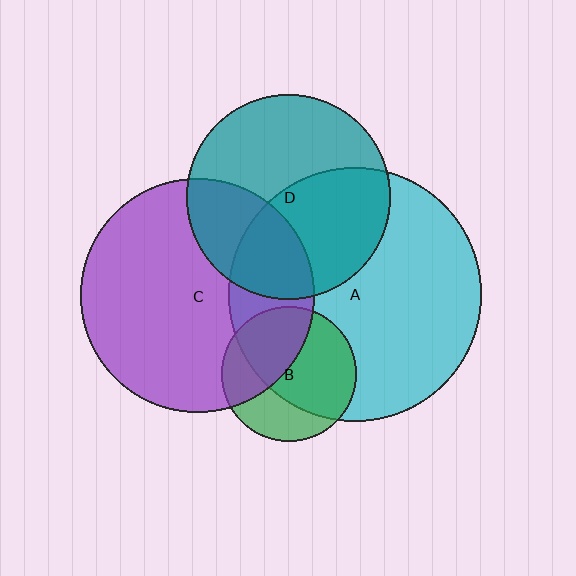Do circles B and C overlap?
Yes.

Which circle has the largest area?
Circle A (cyan).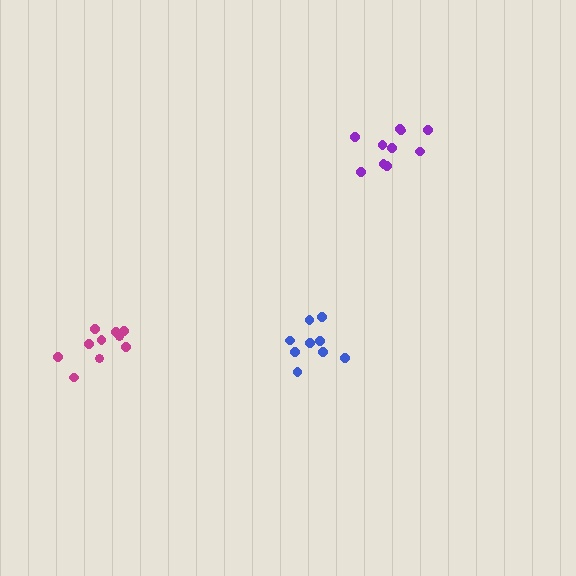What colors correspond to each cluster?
The clusters are colored: blue, magenta, purple.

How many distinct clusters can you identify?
There are 3 distinct clusters.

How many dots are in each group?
Group 1: 9 dots, Group 2: 10 dots, Group 3: 10 dots (29 total).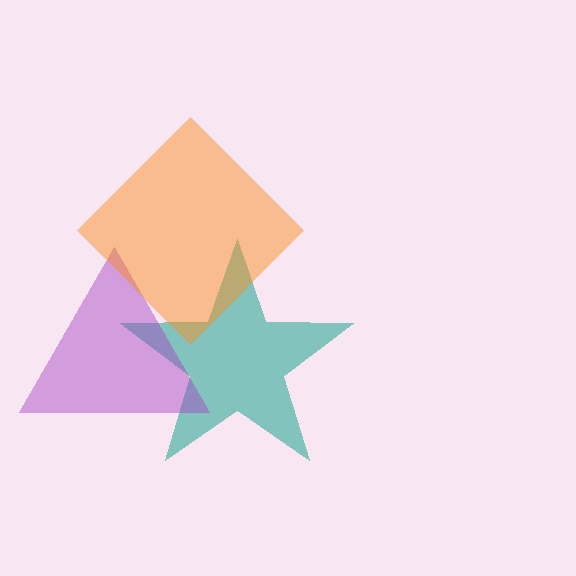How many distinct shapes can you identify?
There are 3 distinct shapes: a teal star, a purple triangle, an orange diamond.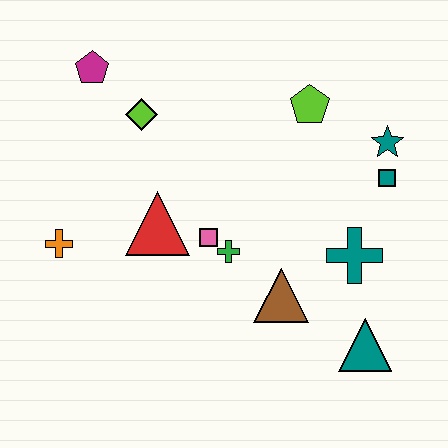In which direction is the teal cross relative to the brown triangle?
The teal cross is to the right of the brown triangle.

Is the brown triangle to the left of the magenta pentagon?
No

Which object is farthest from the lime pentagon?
The orange cross is farthest from the lime pentagon.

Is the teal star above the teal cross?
Yes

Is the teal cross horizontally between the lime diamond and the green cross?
No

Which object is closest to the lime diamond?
The magenta pentagon is closest to the lime diamond.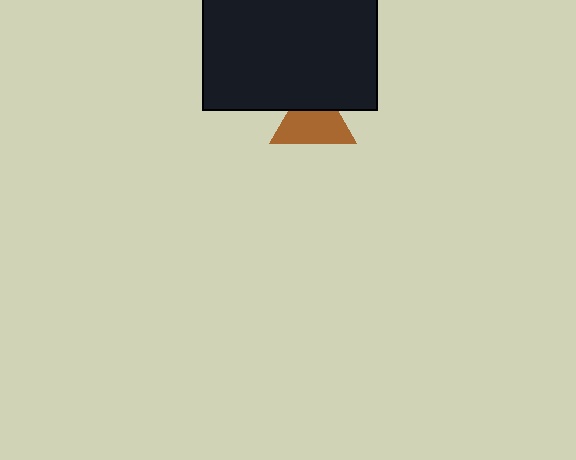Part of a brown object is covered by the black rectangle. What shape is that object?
It is a triangle.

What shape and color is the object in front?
The object in front is a black rectangle.